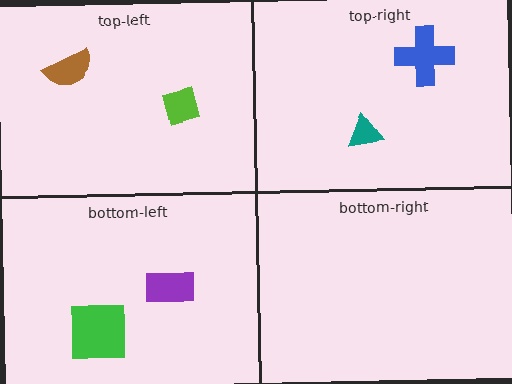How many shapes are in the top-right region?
2.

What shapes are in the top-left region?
The lime square, the brown semicircle.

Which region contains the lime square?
The top-left region.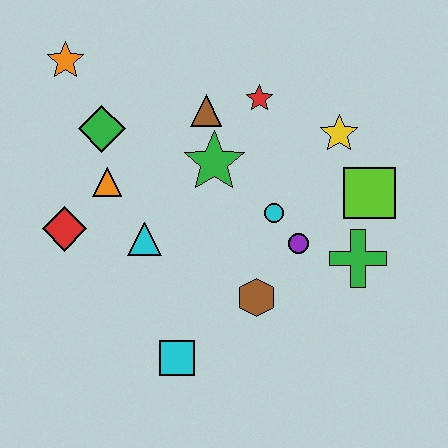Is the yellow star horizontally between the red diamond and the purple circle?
No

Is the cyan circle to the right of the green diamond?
Yes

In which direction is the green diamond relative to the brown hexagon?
The green diamond is above the brown hexagon.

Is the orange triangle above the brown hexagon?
Yes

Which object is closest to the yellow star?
The lime square is closest to the yellow star.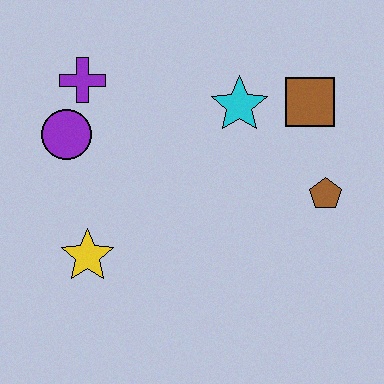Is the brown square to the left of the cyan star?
No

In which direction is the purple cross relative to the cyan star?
The purple cross is to the left of the cyan star.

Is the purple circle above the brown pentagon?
Yes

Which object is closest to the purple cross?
The purple circle is closest to the purple cross.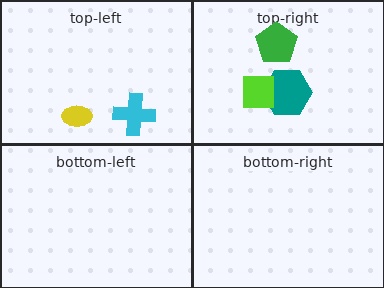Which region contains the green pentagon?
The top-right region.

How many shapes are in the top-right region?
3.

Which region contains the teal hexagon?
The top-right region.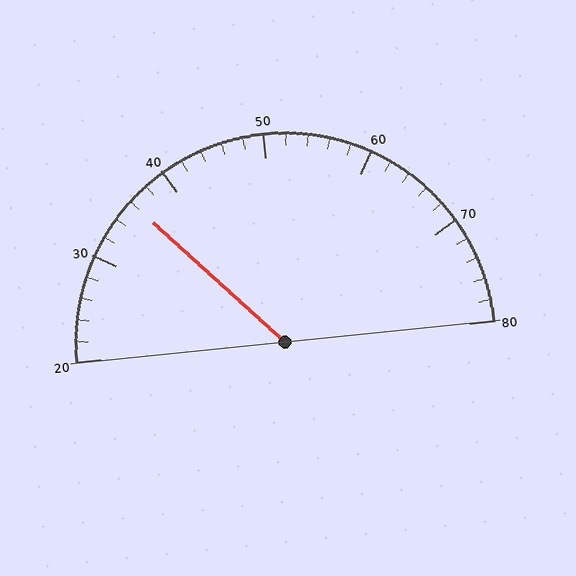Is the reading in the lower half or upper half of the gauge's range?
The reading is in the lower half of the range (20 to 80).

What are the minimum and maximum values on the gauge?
The gauge ranges from 20 to 80.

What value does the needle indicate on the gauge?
The needle indicates approximately 36.